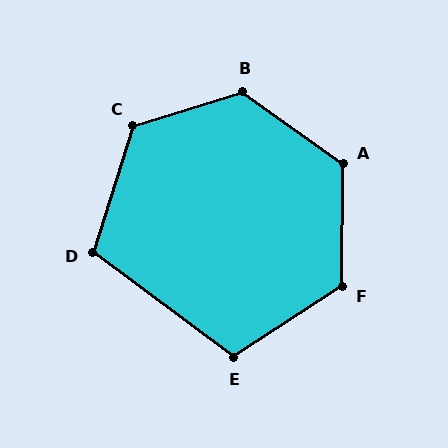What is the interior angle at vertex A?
Approximately 125 degrees (obtuse).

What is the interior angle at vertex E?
Approximately 110 degrees (obtuse).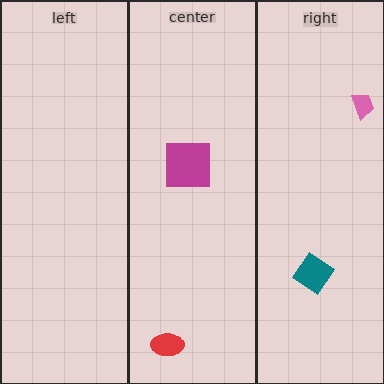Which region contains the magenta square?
The center region.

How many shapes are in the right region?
2.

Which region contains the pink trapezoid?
The right region.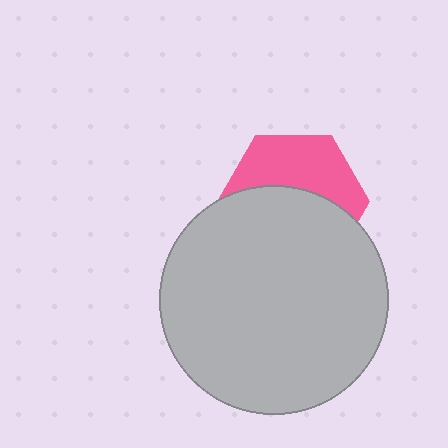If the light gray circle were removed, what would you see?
You would see the complete pink hexagon.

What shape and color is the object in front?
The object in front is a light gray circle.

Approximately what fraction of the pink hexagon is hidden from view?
Roughly 56% of the pink hexagon is hidden behind the light gray circle.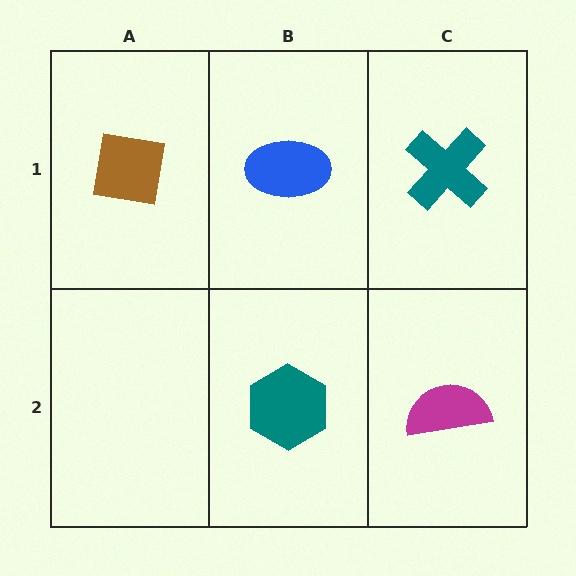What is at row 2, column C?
A magenta semicircle.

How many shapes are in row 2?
2 shapes.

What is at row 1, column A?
A brown square.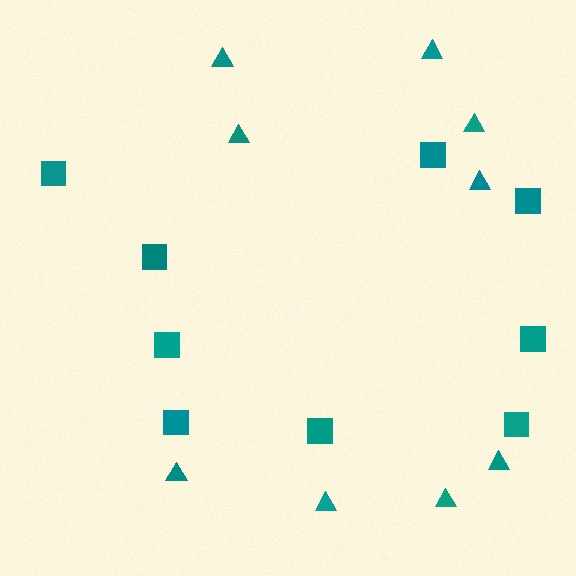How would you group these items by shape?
There are 2 groups: one group of triangles (9) and one group of squares (9).